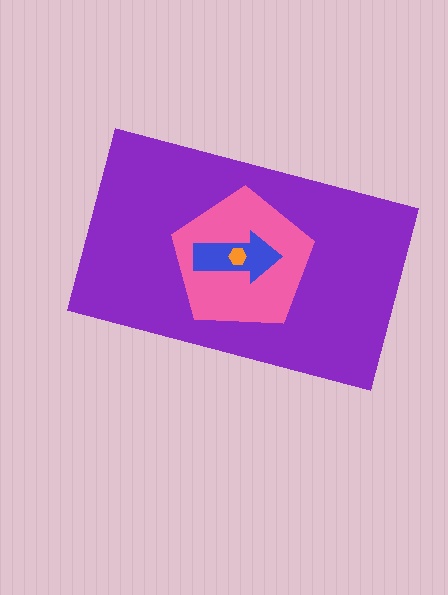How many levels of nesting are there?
4.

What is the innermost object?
The orange hexagon.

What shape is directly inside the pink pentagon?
The blue arrow.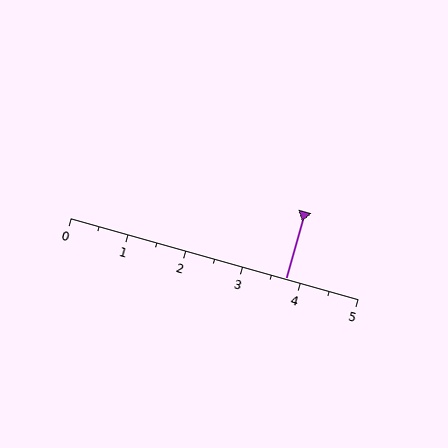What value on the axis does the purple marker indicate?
The marker indicates approximately 3.8.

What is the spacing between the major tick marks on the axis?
The major ticks are spaced 1 apart.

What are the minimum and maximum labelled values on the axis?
The axis runs from 0 to 5.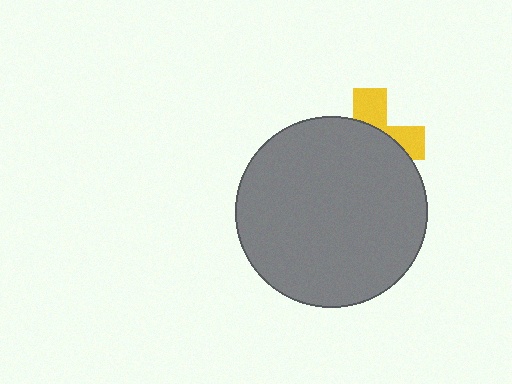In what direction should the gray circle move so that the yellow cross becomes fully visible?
The gray circle should move down. That is the shortest direction to clear the overlap and leave the yellow cross fully visible.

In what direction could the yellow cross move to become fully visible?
The yellow cross could move up. That would shift it out from behind the gray circle entirely.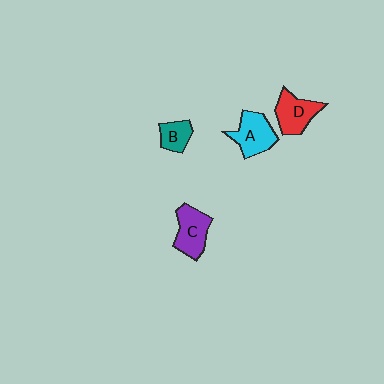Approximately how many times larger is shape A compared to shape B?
Approximately 1.7 times.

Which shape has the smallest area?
Shape B (teal).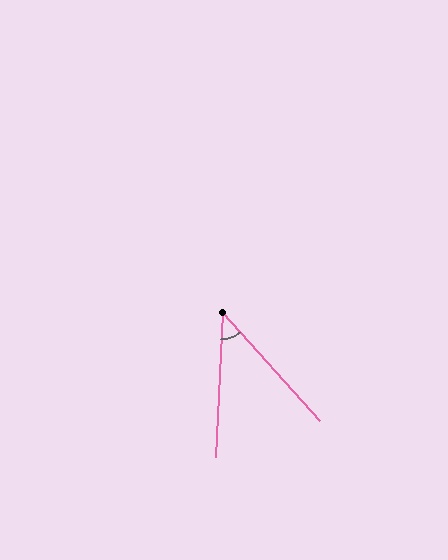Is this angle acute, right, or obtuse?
It is acute.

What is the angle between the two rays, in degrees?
Approximately 45 degrees.